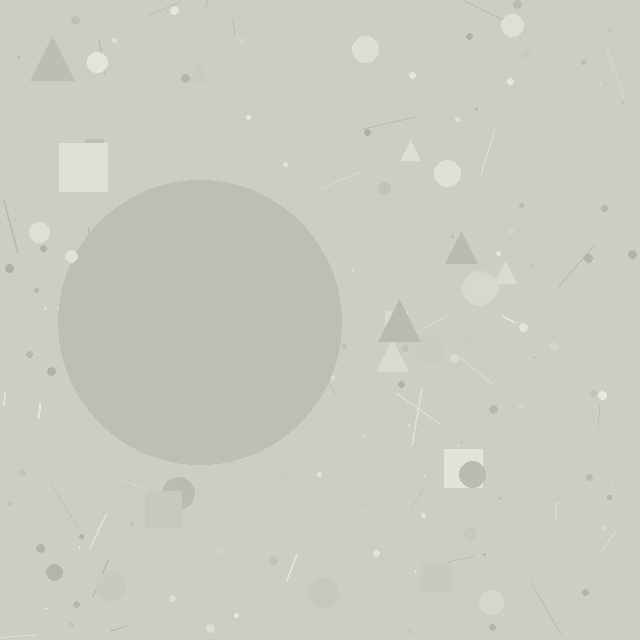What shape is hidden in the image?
A circle is hidden in the image.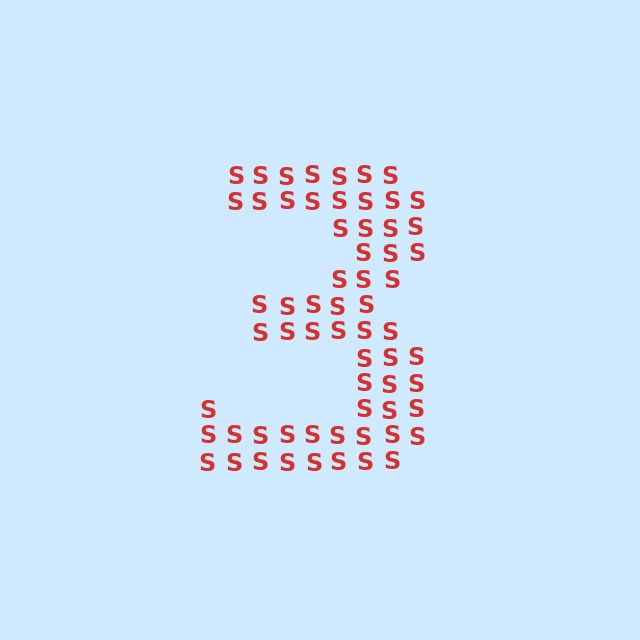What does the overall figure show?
The overall figure shows the digit 3.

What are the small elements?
The small elements are letter S's.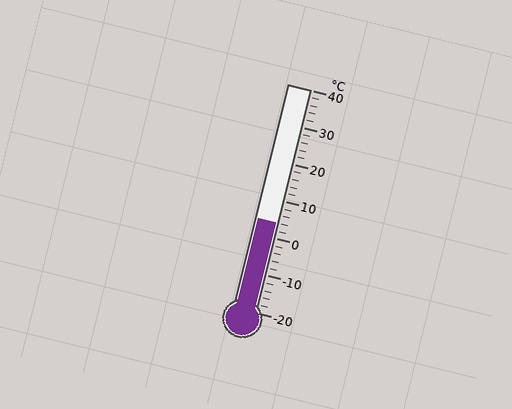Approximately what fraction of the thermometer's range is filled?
The thermometer is filled to approximately 40% of its range.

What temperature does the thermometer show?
The thermometer shows approximately 4°C.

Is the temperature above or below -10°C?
The temperature is above -10°C.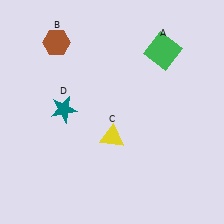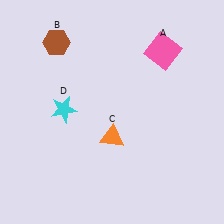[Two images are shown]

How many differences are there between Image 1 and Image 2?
There are 3 differences between the two images.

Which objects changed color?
A changed from green to pink. C changed from yellow to orange. D changed from teal to cyan.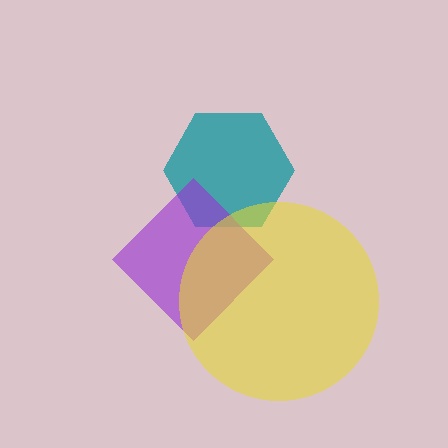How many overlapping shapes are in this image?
There are 3 overlapping shapes in the image.